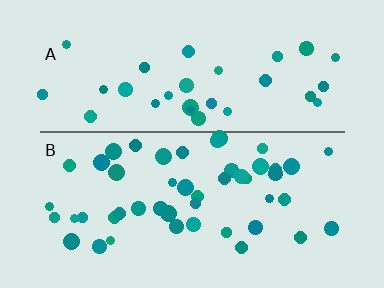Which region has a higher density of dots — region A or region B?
B (the bottom).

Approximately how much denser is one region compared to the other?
Approximately 1.4× — region B over region A.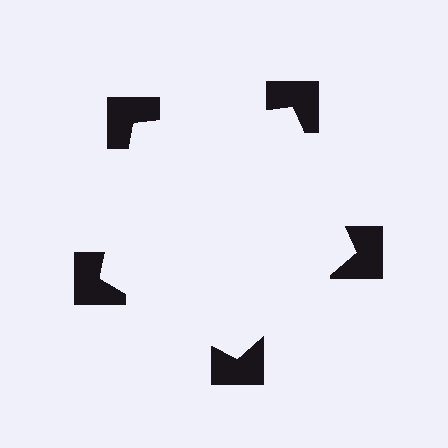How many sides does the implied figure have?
5 sides.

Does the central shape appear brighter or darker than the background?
It typically appears slightly brighter than the background, even though no actual brightness change is drawn.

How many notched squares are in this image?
There are 5 — one at each vertex of the illusory pentagon.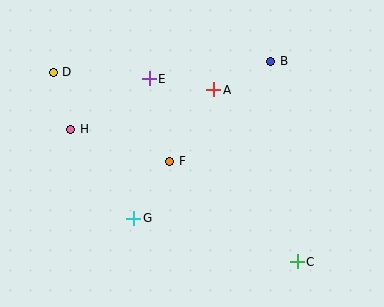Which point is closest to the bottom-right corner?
Point C is closest to the bottom-right corner.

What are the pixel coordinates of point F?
Point F is at (170, 161).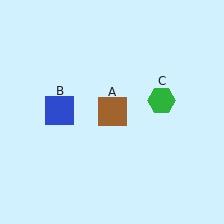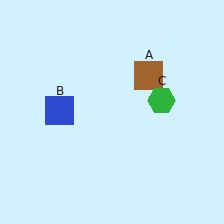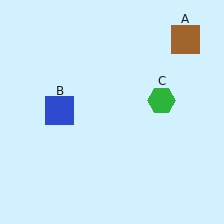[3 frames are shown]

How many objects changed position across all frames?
1 object changed position: brown square (object A).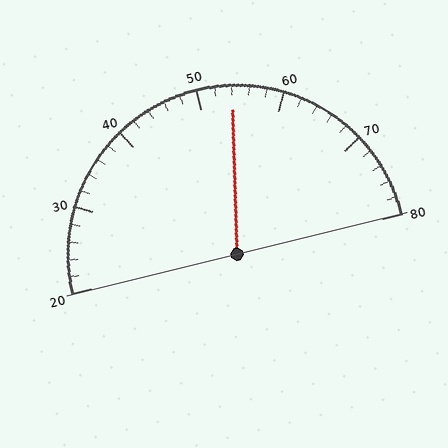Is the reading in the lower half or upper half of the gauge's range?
The reading is in the upper half of the range (20 to 80).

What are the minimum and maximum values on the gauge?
The gauge ranges from 20 to 80.